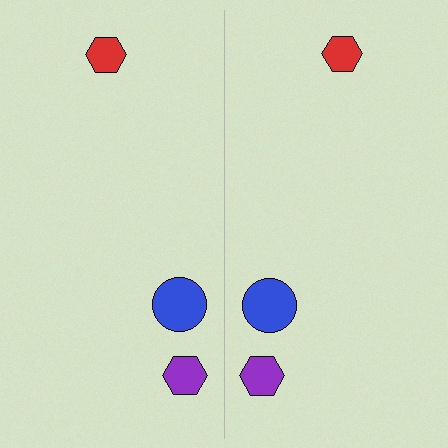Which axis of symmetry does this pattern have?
The pattern has a vertical axis of symmetry running through the center of the image.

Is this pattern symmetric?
Yes, this pattern has bilateral (reflection) symmetry.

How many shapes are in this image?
There are 6 shapes in this image.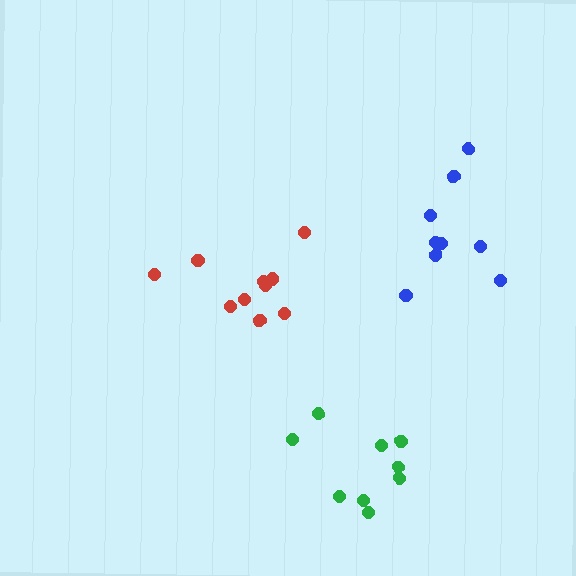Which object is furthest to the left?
The red cluster is leftmost.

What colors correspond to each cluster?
The clusters are colored: red, green, blue.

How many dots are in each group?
Group 1: 10 dots, Group 2: 9 dots, Group 3: 9 dots (28 total).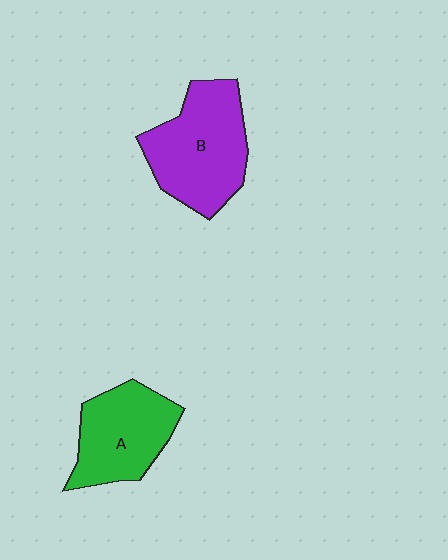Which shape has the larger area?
Shape B (purple).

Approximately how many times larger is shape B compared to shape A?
Approximately 1.2 times.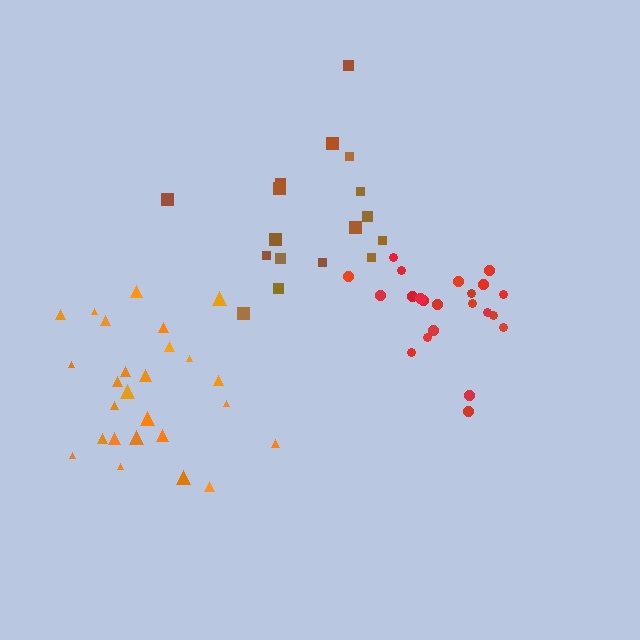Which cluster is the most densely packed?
Red.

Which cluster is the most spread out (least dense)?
Brown.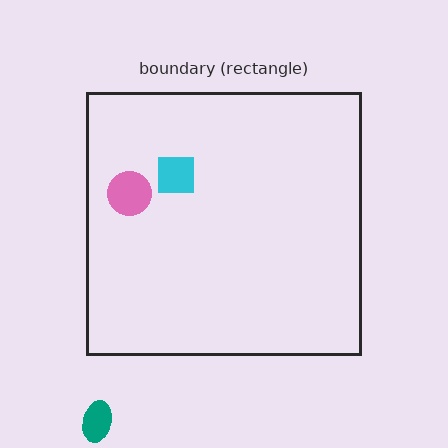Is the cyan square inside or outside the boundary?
Inside.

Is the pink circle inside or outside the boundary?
Inside.